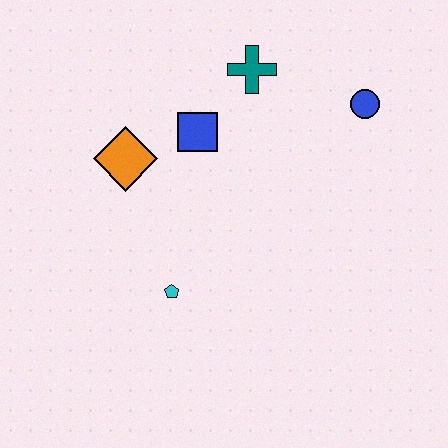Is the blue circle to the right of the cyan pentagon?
Yes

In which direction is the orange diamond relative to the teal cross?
The orange diamond is to the left of the teal cross.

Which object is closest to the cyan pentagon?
The orange diamond is closest to the cyan pentagon.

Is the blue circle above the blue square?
Yes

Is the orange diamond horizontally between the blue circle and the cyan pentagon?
No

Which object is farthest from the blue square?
The blue circle is farthest from the blue square.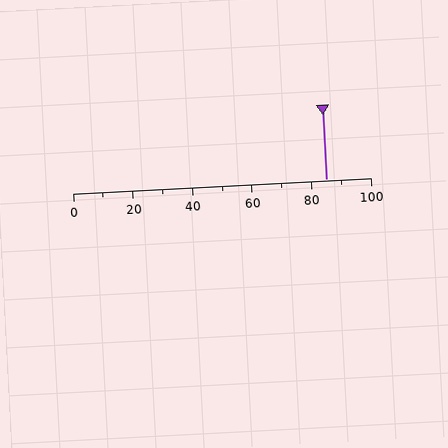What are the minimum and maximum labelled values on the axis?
The axis runs from 0 to 100.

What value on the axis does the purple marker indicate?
The marker indicates approximately 85.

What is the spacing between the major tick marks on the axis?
The major ticks are spaced 20 apart.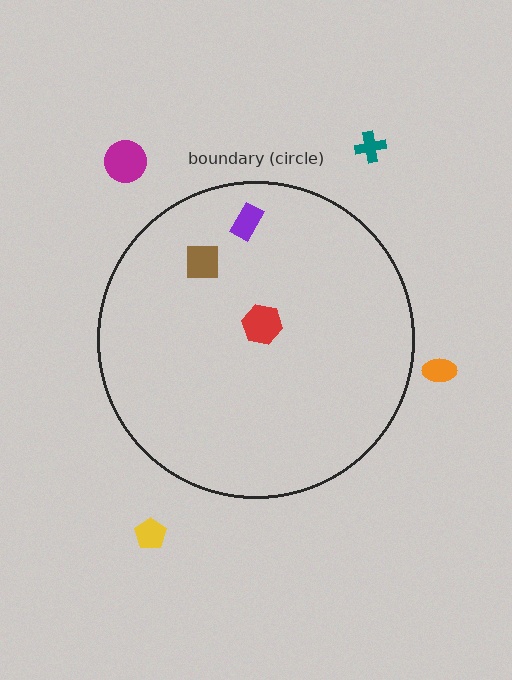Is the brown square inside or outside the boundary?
Inside.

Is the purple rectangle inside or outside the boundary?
Inside.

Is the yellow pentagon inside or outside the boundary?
Outside.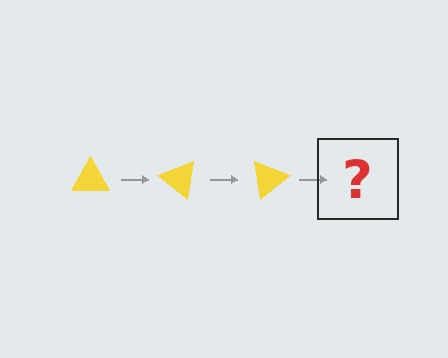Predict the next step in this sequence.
The next step is a yellow triangle rotated 120 degrees.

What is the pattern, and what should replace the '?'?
The pattern is that the triangle rotates 40 degrees each step. The '?' should be a yellow triangle rotated 120 degrees.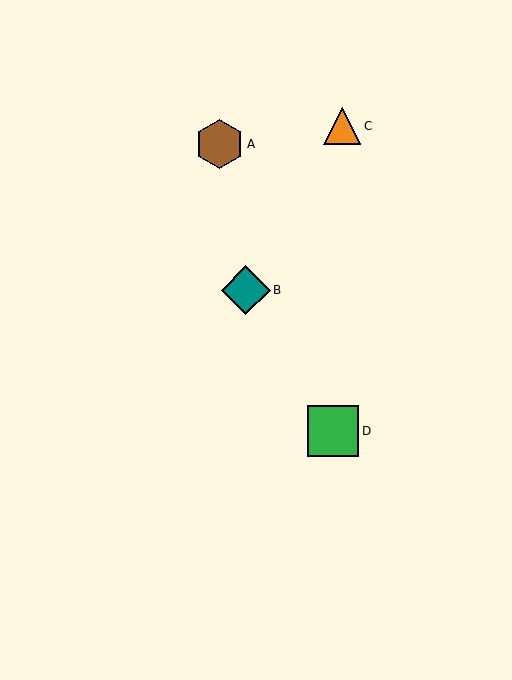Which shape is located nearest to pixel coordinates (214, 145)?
The brown hexagon (labeled A) at (220, 144) is nearest to that location.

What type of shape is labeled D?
Shape D is a green square.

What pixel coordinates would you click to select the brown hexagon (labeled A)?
Click at (220, 144) to select the brown hexagon A.